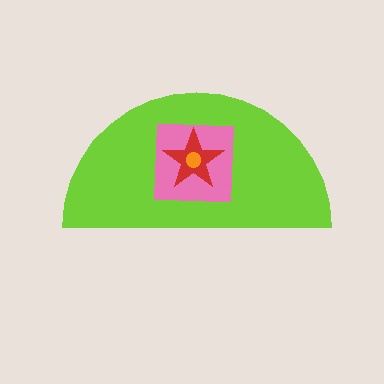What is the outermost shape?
The lime semicircle.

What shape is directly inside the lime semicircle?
The pink square.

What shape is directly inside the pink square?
The red star.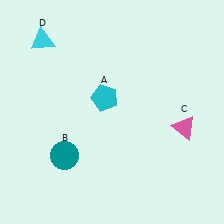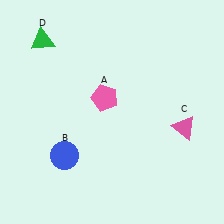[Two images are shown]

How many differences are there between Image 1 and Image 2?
There are 3 differences between the two images.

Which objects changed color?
A changed from cyan to pink. B changed from teal to blue. D changed from cyan to green.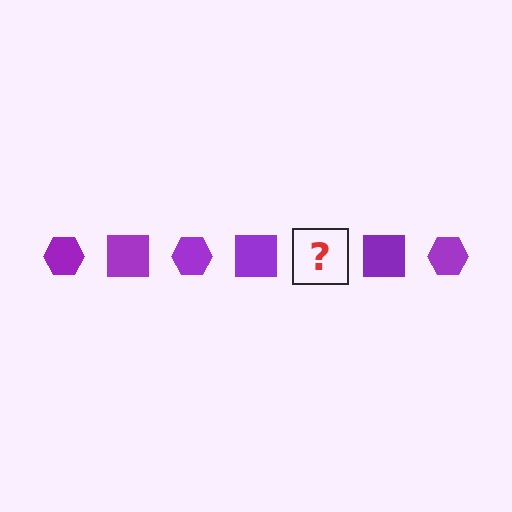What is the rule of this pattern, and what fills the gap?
The rule is that the pattern cycles through hexagon, square shapes in purple. The gap should be filled with a purple hexagon.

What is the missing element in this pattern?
The missing element is a purple hexagon.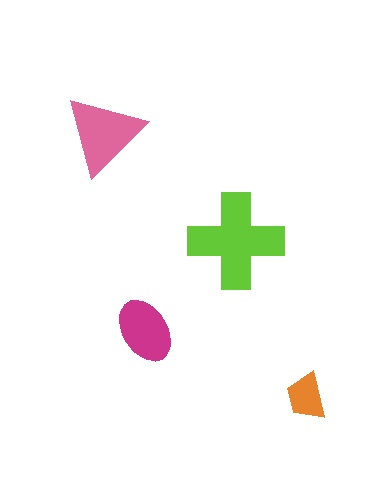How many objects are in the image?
There are 4 objects in the image.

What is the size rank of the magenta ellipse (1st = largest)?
3rd.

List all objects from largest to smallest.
The lime cross, the pink triangle, the magenta ellipse, the orange trapezoid.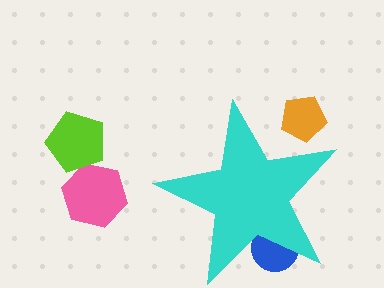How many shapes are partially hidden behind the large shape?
2 shapes are partially hidden.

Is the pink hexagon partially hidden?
No, the pink hexagon is fully visible.